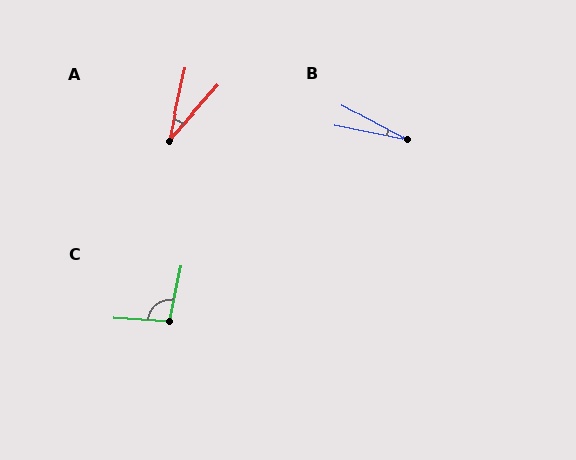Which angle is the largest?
C, at approximately 98 degrees.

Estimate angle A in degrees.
Approximately 29 degrees.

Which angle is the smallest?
B, at approximately 17 degrees.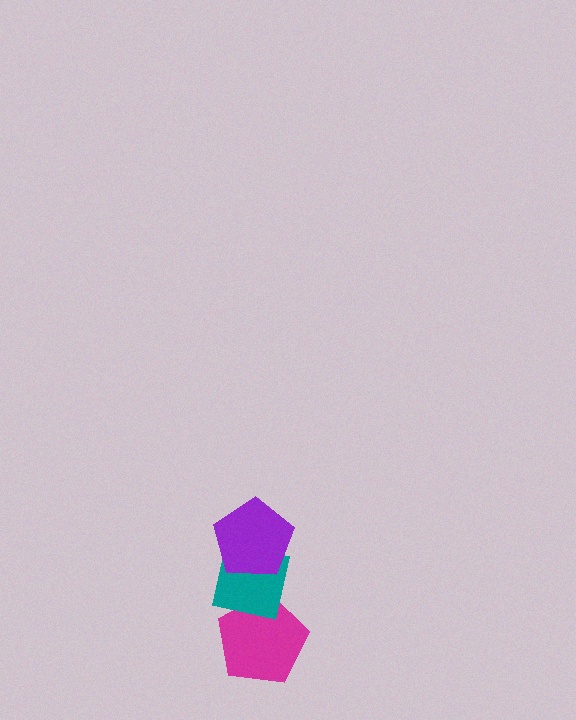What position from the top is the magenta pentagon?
The magenta pentagon is 3rd from the top.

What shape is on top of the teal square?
The purple pentagon is on top of the teal square.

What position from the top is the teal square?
The teal square is 2nd from the top.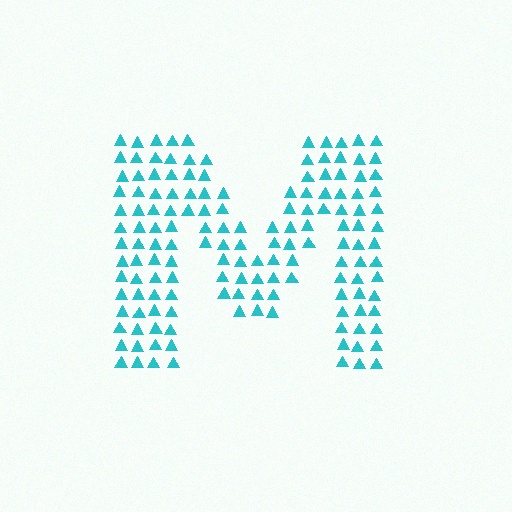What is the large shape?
The large shape is the letter M.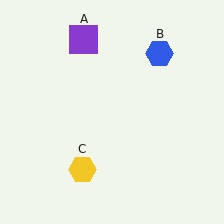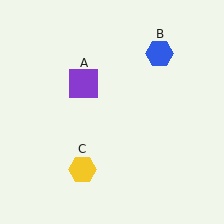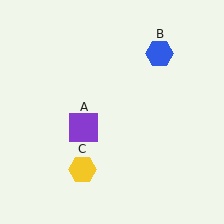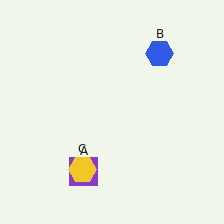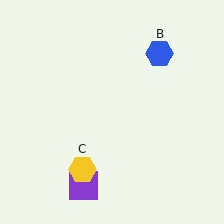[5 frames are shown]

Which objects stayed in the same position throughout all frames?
Blue hexagon (object B) and yellow hexagon (object C) remained stationary.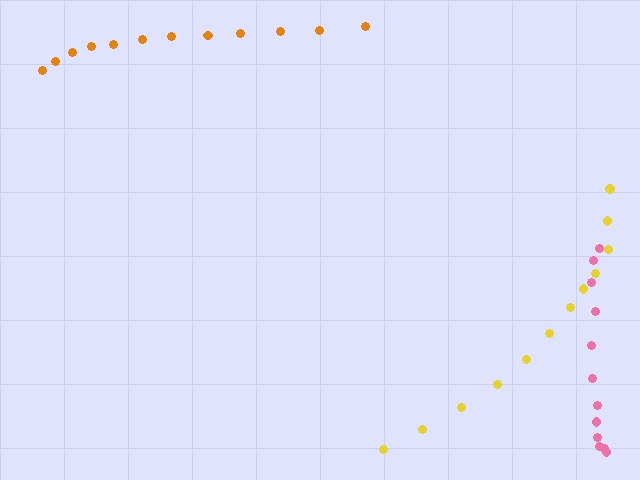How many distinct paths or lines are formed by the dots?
There are 3 distinct paths.